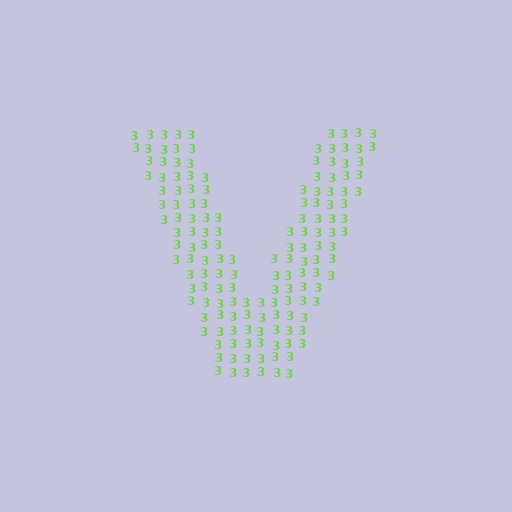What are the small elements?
The small elements are digit 3's.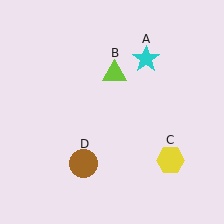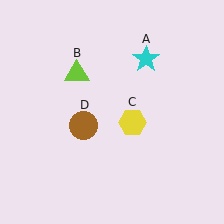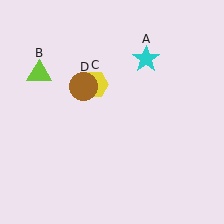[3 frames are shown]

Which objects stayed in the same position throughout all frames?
Cyan star (object A) remained stationary.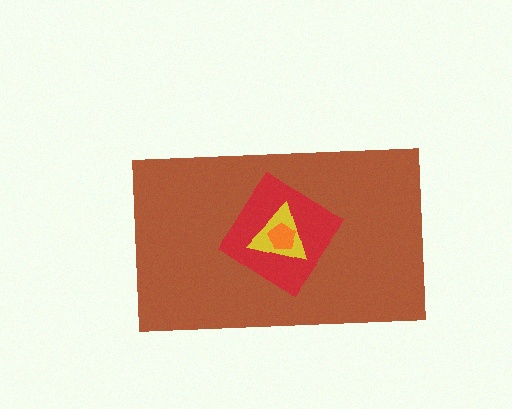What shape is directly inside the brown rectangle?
The red diamond.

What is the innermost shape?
The orange pentagon.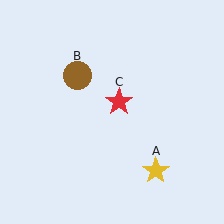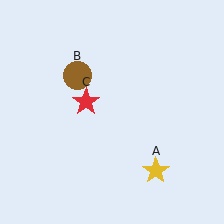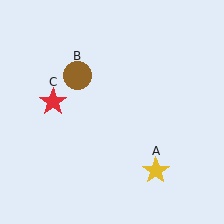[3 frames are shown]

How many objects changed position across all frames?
1 object changed position: red star (object C).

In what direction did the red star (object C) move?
The red star (object C) moved left.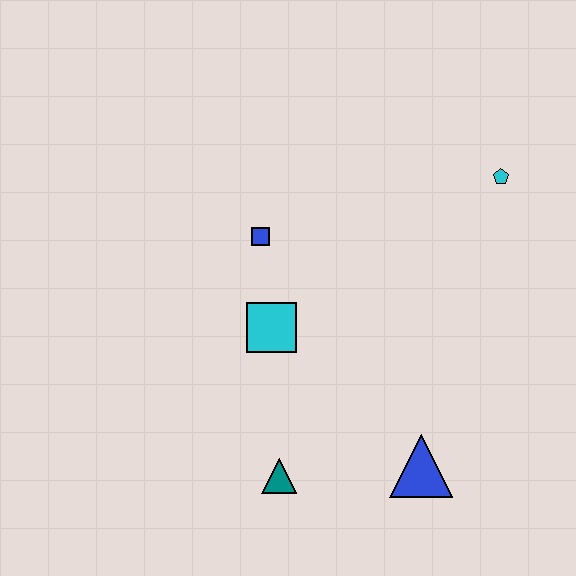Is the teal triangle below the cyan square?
Yes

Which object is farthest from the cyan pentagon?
The teal triangle is farthest from the cyan pentagon.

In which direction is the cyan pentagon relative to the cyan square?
The cyan pentagon is to the right of the cyan square.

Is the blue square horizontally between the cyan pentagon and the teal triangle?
No